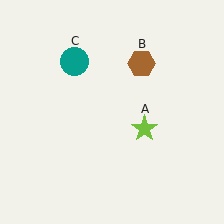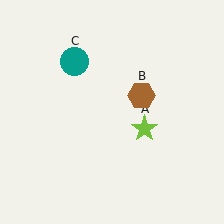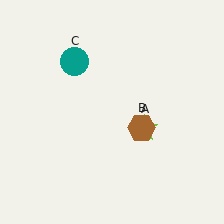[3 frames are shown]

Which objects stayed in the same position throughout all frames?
Lime star (object A) and teal circle (object C) remained stationary.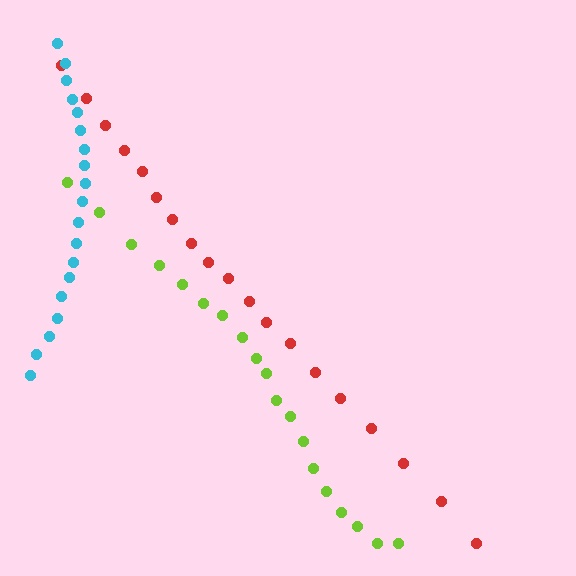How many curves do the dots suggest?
There are 3 distinct paths.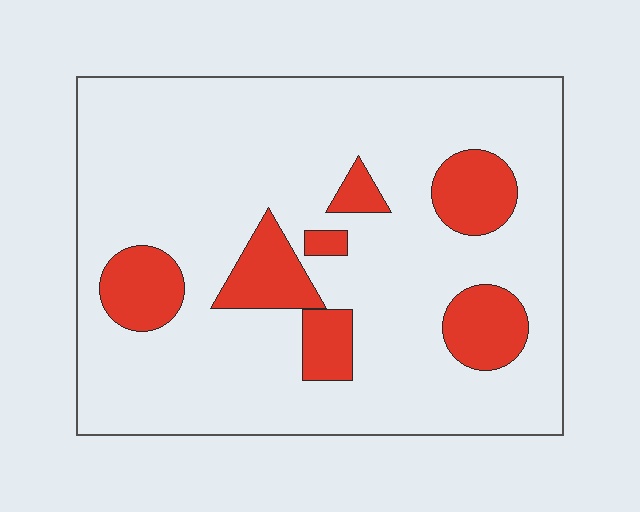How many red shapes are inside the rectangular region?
7.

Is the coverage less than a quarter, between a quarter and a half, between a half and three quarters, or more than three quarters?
Less than a quarter.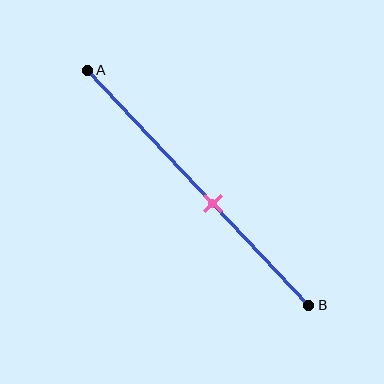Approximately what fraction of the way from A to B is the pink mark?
The pink mark is approximately 55% of the way from A to B.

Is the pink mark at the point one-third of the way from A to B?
No, the mark is at about 55% from A, not at the 33% one-third point.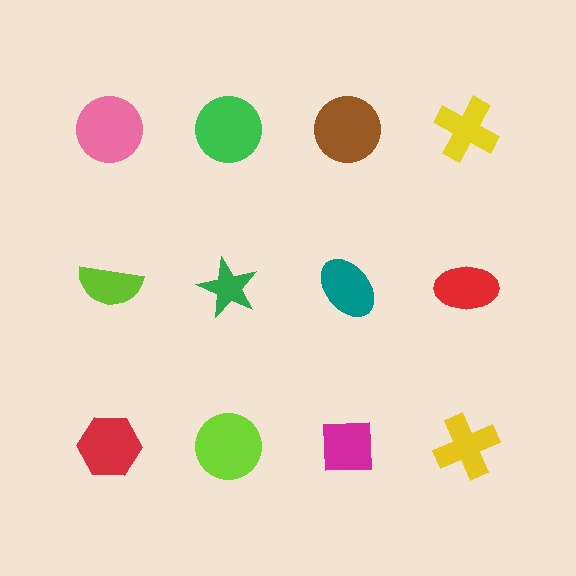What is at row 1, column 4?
A yellow cross.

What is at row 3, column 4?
A yellow cross.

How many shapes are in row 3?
4 shapes.